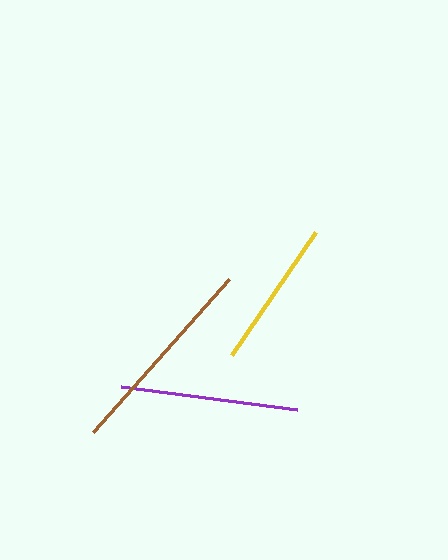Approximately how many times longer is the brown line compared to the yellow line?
The brown line is approximately 1.4 times the length of the yellow line.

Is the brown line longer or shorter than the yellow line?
The brown line is longer than the yellow line.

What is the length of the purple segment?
The purple segment is approximately 177 pixels long.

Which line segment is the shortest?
The yellow line is the shortest at approximately 149 pixels.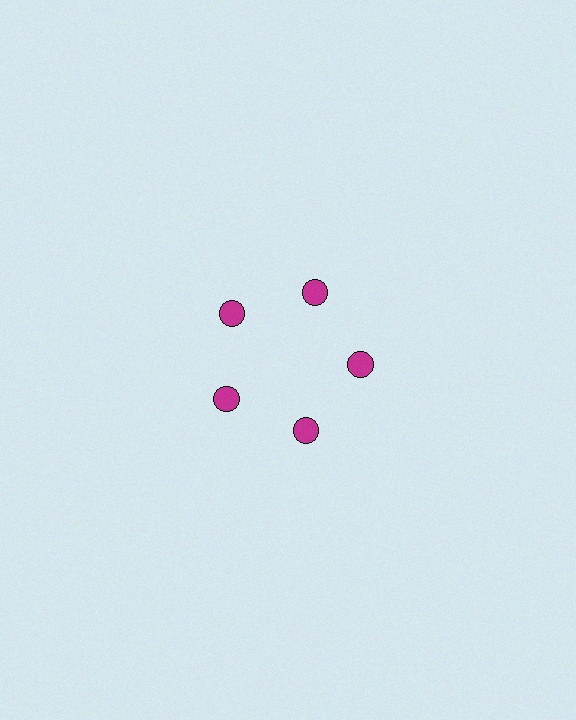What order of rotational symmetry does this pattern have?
This pattern has 5-fold rotational symmetry.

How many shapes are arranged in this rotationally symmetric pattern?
There are 5 shapes, arranged in 5 groups of 1.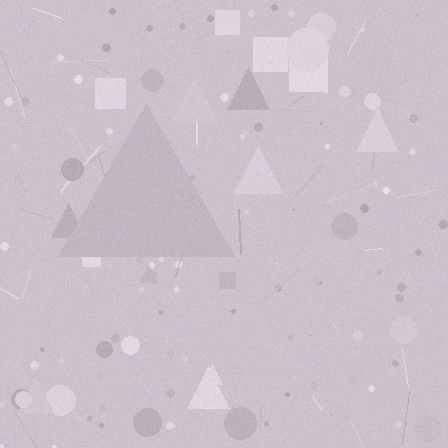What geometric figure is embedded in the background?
A triangle is embedded in the background.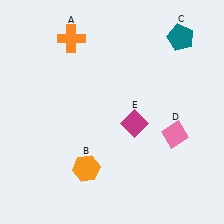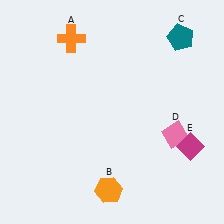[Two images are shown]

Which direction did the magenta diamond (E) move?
The magenta diamond (E) moved right.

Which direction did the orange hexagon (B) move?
The orange hexagon (B) moved right.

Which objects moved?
The objects that moved are: the orange hexagon (B), the magenta diamond (E).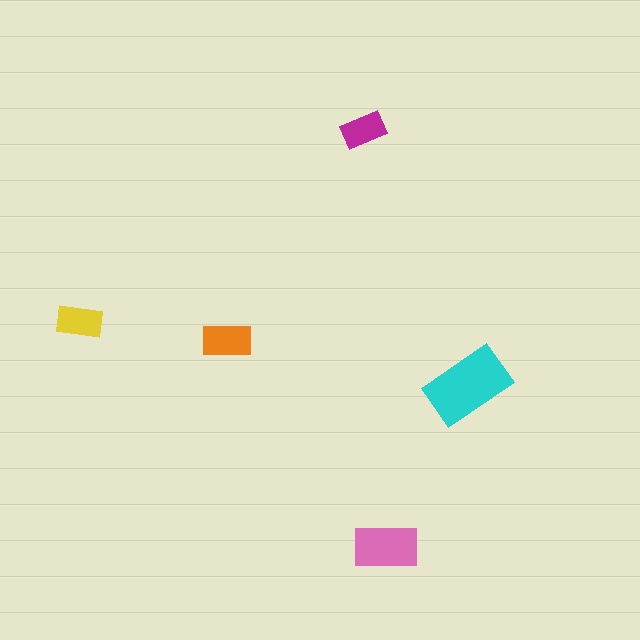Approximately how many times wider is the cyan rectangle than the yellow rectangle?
About 2 times wider.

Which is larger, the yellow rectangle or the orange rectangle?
The orange one.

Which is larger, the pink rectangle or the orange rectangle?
The pink one.